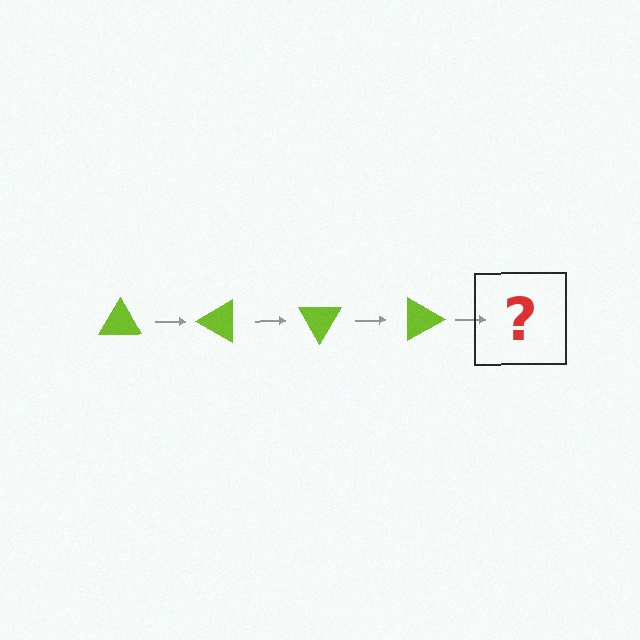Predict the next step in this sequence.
The next step is a lime triangle rotated 120 degrees.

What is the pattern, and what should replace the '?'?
The pattern is that the triangle rotates 30 degrees each step. The '?' should be a lime triangle rotated 120 degrees.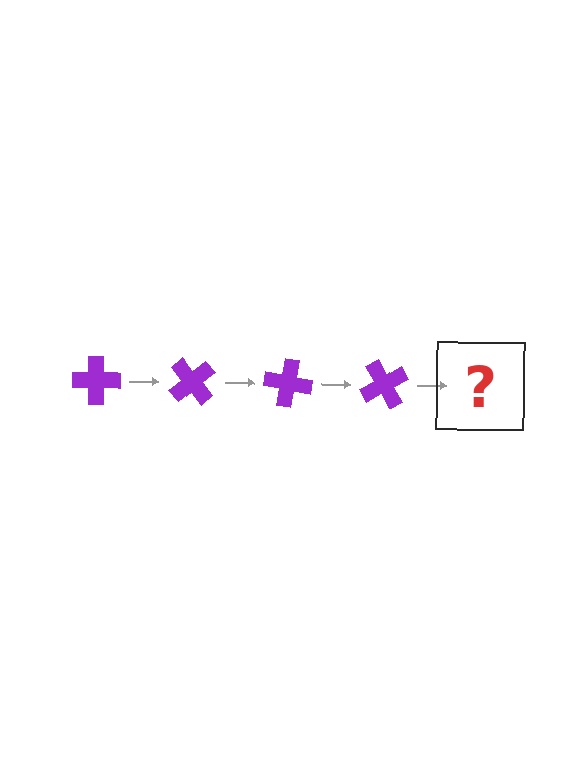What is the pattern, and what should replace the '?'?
The pattern is that the cross rotates 50 degrees each step. The '?' should be a purple cross rotated 200 degrees.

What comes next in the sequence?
The next element should be a purple cross rotated 200 degrees.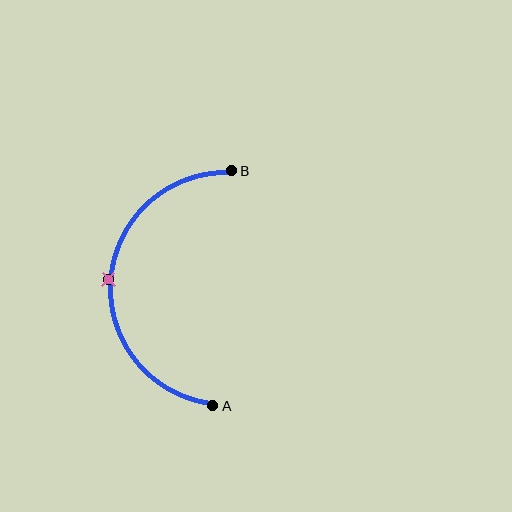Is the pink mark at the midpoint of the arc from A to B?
Yes. The pink mark lies on the arc at equal arc-length from both A and B — it is the arc midpoint.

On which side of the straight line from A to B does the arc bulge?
The arc bulges to the left of the straight line connecting A and B.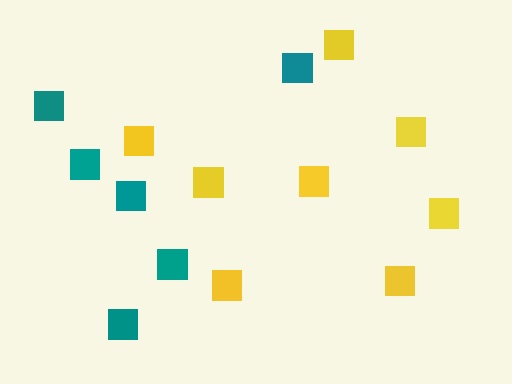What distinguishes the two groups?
There are 2 groups: one group of yellow squares (8) and one group of teal squares (6).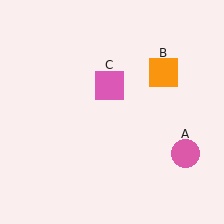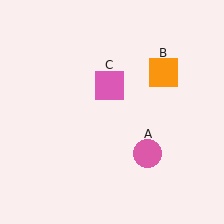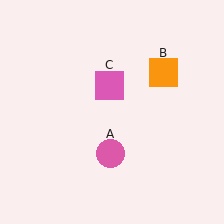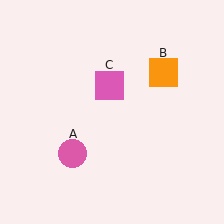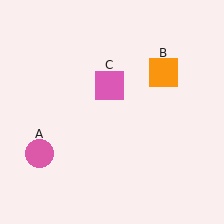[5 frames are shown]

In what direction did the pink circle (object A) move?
The pink circle (object A) moved left.